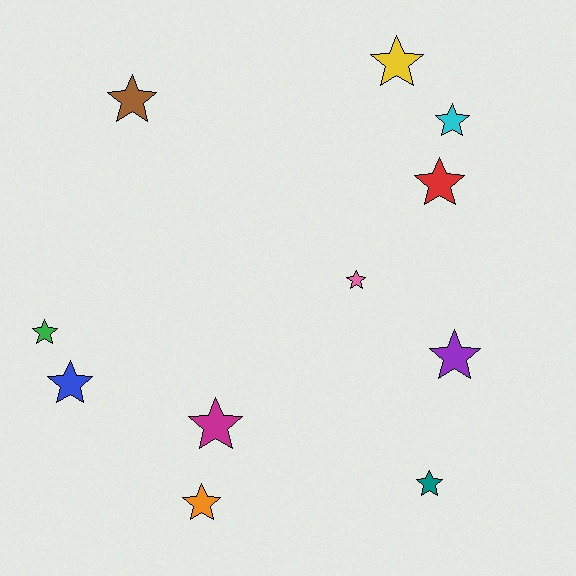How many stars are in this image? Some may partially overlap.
There are 11 stars.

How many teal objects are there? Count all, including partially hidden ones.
There is 1 teal object.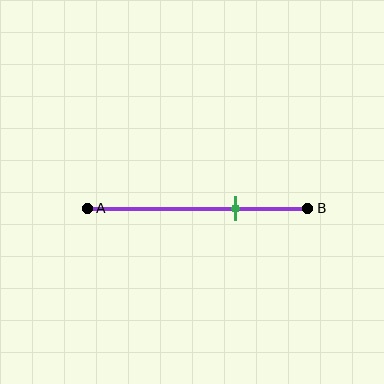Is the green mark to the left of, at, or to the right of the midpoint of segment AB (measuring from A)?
The green mark is to the right of the midpoint of segment AB.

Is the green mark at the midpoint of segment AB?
No, the mark is at about 65% from A, not at the 50% midpoint.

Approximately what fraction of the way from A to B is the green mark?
The green mark is approximately 65% of the way from A to B.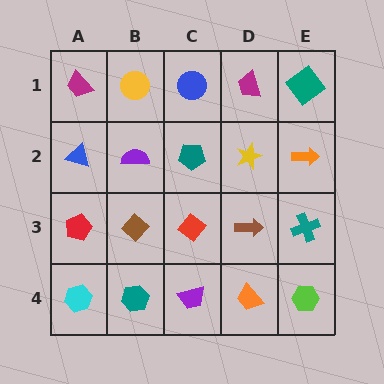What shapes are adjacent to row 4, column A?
A red pentagon (row 3, column A), a teal hexagon (row 4, column B).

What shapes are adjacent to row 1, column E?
An orange arrow (row 2, column E), a magenta trapezoid (row 1, column D).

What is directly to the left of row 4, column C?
A teal hexagon.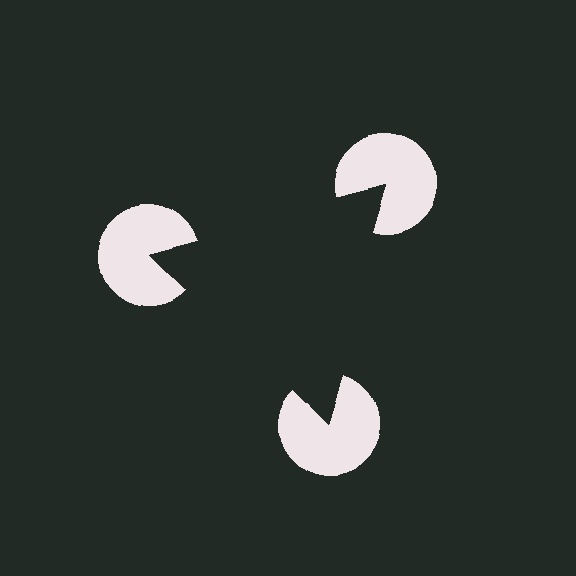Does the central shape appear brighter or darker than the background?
It typically appears slightly darker than the background, even though no actual brightness change is drawn.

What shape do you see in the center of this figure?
An illusory triangle — its edges are inferred from the aligned wedge cuts in the pac-man discs, not physically drawn.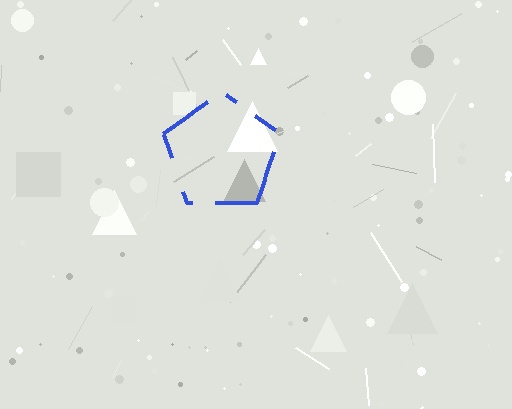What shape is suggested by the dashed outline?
The dashed outline suggests a pentagon.